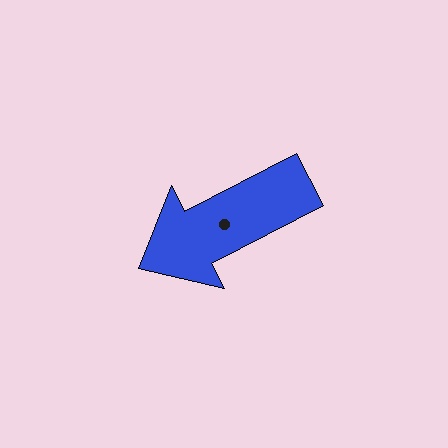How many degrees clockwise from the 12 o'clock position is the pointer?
Approximately 243 degrees.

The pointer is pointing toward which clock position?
Roughly 8 o'clock.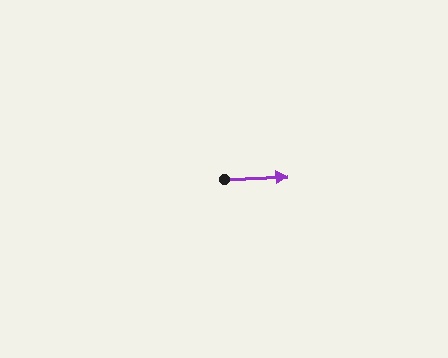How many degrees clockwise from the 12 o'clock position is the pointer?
Approximately 88 degrees.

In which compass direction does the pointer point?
East.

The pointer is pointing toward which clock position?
Roughly 3 o'clock.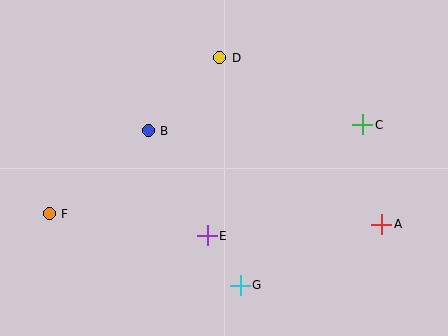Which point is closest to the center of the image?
Point E at (207, 236) is closest to the center.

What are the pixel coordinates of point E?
Point E is at (207, 236).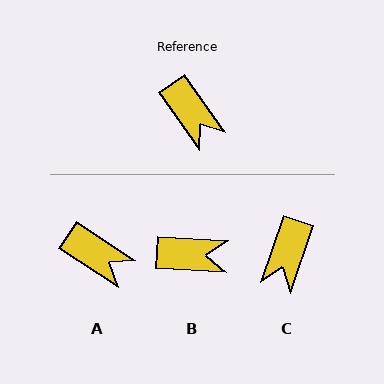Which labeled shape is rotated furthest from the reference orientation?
C, about 54 degrees away.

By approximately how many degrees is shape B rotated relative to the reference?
Approximately 51 degrees counter-clockwise.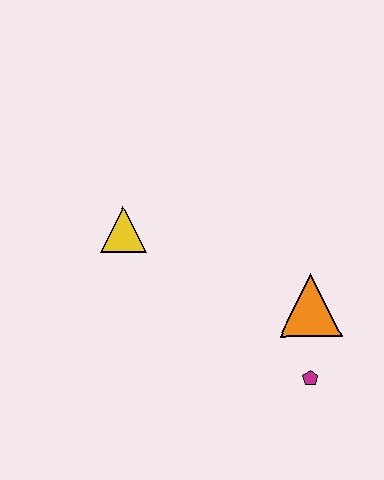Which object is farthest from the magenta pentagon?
The yellow triangle is farthest from the magenta pentagon.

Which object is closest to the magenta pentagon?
The orange triangle is closest to the magenta pentagon.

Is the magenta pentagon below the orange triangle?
Yes